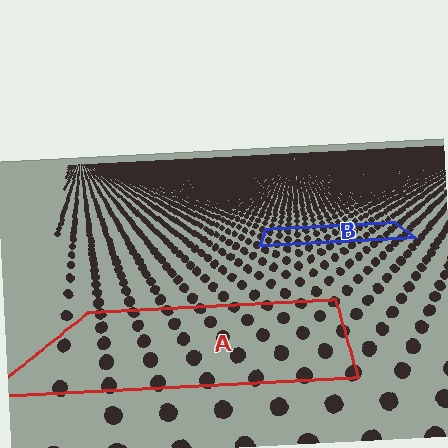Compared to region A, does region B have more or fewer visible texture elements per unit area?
Region B has more texture elements per unit area — they are packed more densely because it is farther away.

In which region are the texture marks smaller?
The texture marks are smaller in region B, because it is farther away.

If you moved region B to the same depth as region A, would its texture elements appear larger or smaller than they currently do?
They would appear larger. At a closer depth, the same texture elements are projected at a bigger on-screen size.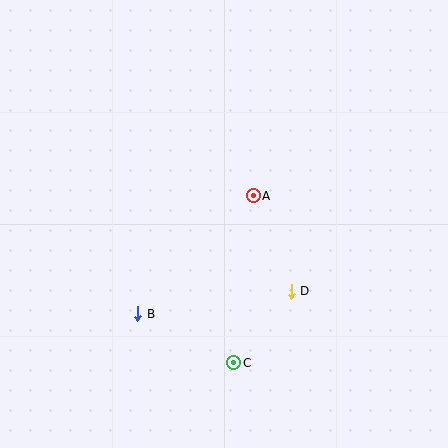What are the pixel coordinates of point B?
Point B is at (138, 314).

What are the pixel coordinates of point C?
Point C is at (234, 363).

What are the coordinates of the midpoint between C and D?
The midpoint between C and D is at (263, 327).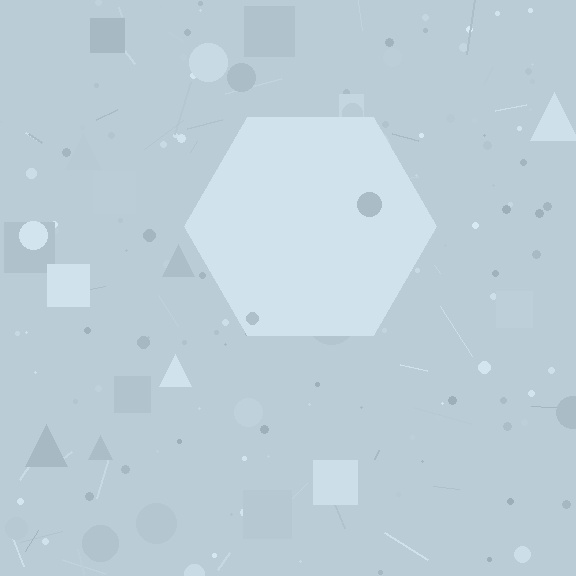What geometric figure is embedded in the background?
A hexagon is embedded in the background.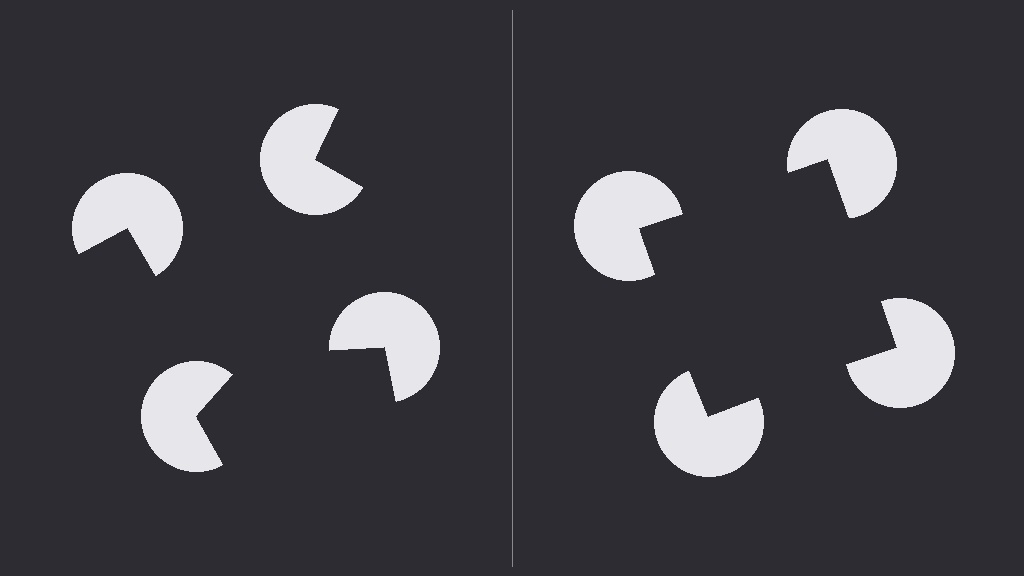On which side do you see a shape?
An illusory square appears on the right side. On the left side the wedge cuts are rotated, so no coherent shape forms.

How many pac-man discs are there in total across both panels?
8 — 4 on each side.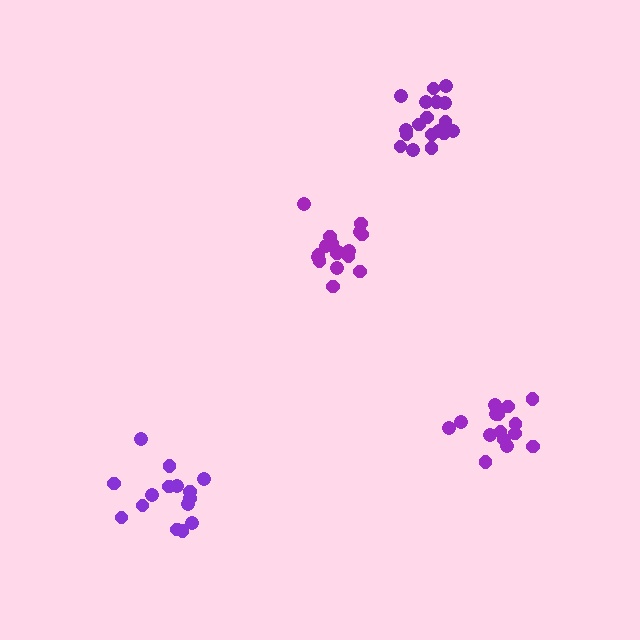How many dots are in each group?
Group 1: 15 dots, Group 2: 18 dots, Group 3: 15 dots, Group 4: 17 dots (65 total).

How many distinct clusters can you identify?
There are 4 distinct clusters.